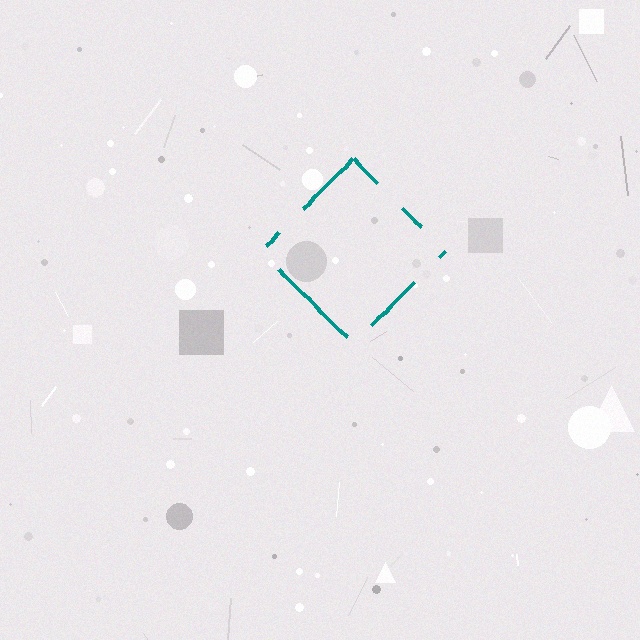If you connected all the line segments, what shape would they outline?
They would outline a diamond.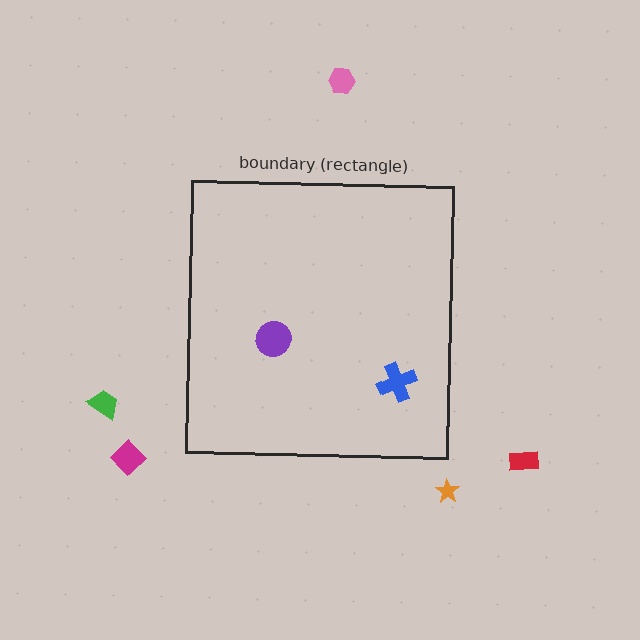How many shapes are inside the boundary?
2 inside, 5 outside.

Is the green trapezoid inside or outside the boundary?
Outside.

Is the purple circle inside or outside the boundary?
Inside.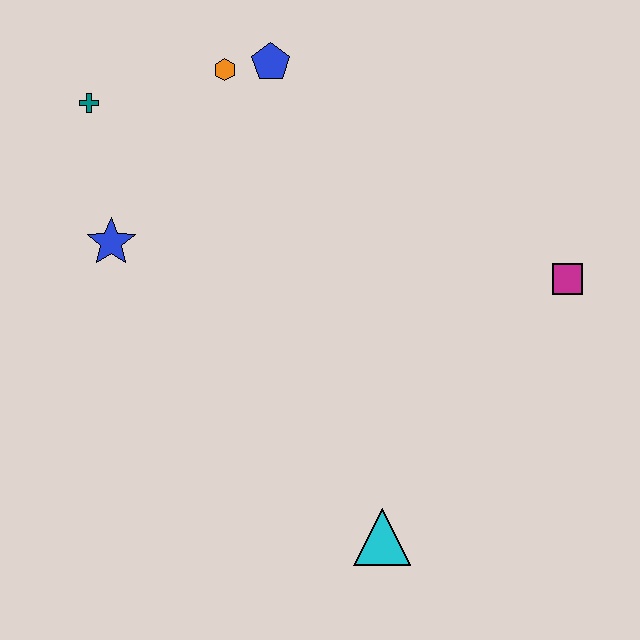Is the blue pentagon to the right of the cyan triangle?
No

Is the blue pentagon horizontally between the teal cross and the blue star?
No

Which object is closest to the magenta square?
The cyan triangle is closest to the magenta square.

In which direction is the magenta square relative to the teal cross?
The magenta square is to the right of the teal cross.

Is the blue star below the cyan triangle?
No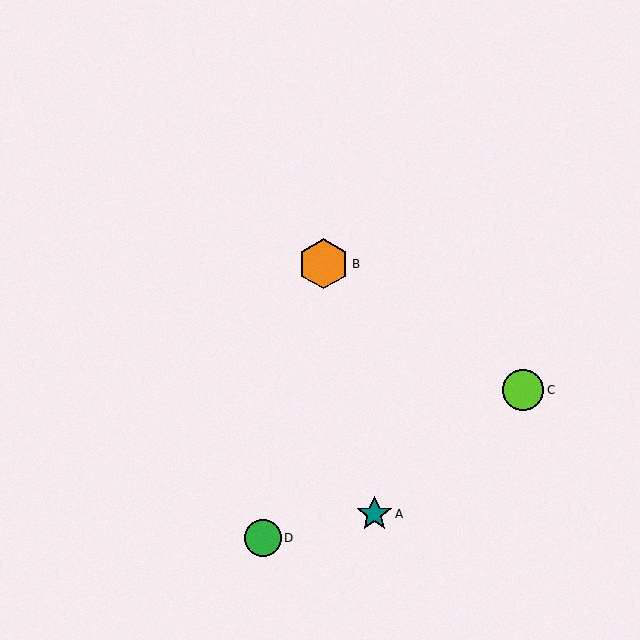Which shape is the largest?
The orange hexagon (labeled B) is the largest.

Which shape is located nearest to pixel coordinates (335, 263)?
The orange hexagon (labeled B) at (324, 264) is nearest to that location.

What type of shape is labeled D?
Shape D is a green circle.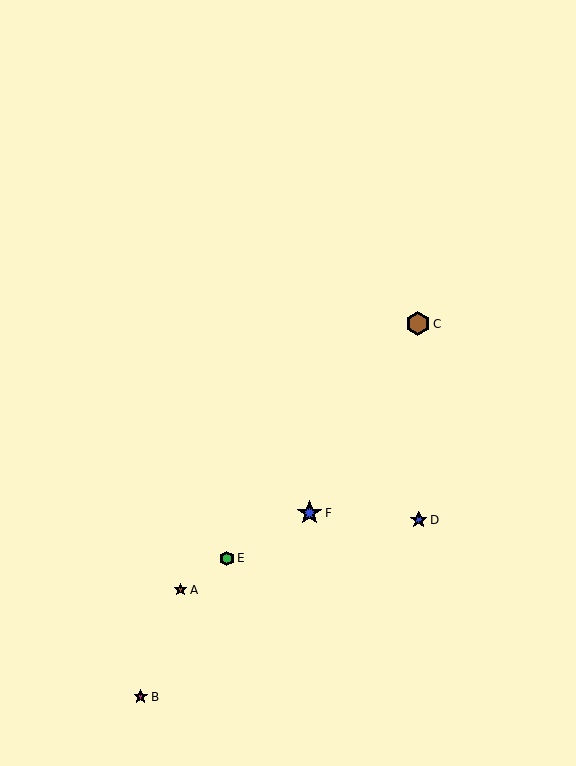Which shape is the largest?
The blue star (labeled F) is the largest.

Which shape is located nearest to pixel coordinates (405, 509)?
The blue star (labeled D) at (419, 520) is nearest to that location.